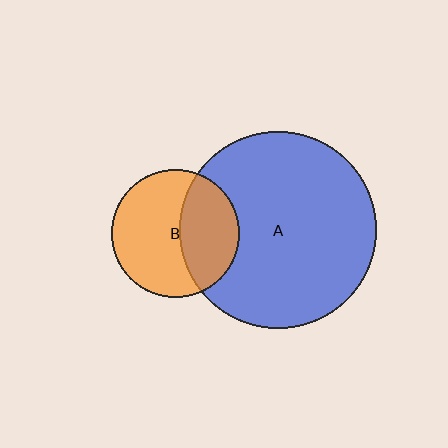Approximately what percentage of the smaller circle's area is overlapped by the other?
Approximately 40%.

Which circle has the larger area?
Circle A (blue).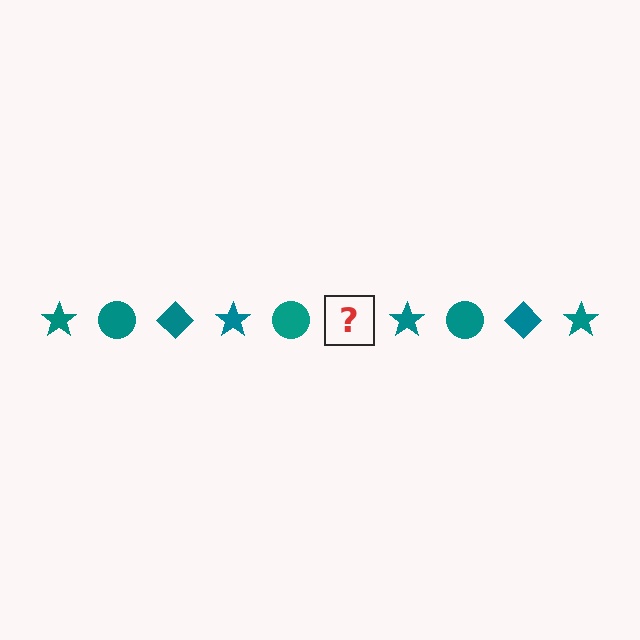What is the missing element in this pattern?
The missing element is a teal diamond.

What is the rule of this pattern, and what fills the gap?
The rule is that the pattern cycles through star, circle, diamond shapes in teal. The gap should be filled with a teal diamond.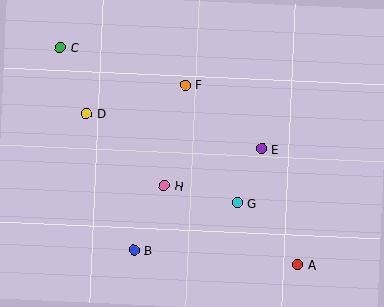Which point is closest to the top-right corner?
Point E is closest to the top-right corner.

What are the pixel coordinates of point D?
Point D is at (86, 113).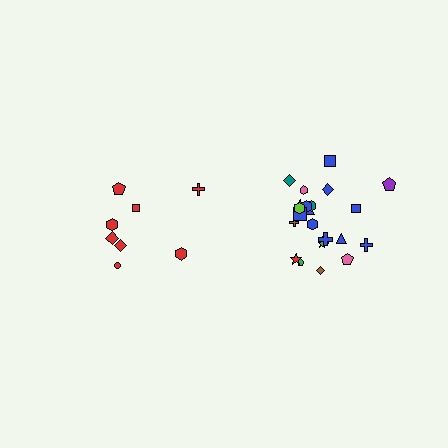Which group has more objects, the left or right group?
The right group.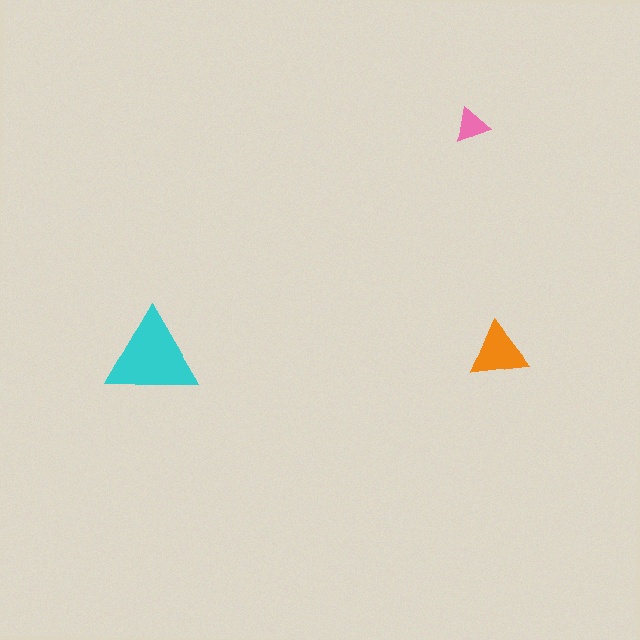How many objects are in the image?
There are 3 objects in the image.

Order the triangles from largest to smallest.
the cyan one, the orange one, the pink one.